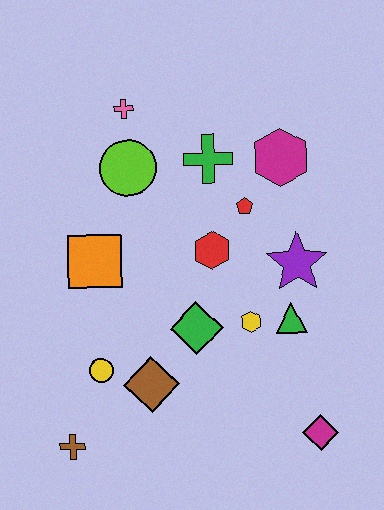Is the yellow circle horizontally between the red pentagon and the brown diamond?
No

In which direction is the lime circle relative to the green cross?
The lime circle is to the left of the green cross.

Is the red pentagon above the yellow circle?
Yes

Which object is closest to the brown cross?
The yellow circle is closest to the brown cross.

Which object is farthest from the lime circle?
The magenta diamond is farthest from the lime circle.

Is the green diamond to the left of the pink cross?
No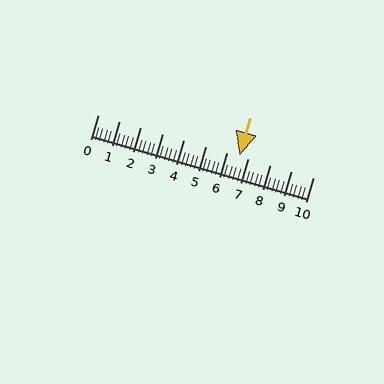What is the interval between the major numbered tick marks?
The major tick marks are spaced 1 units apart.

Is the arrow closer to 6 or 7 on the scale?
The arrow is closer to 7.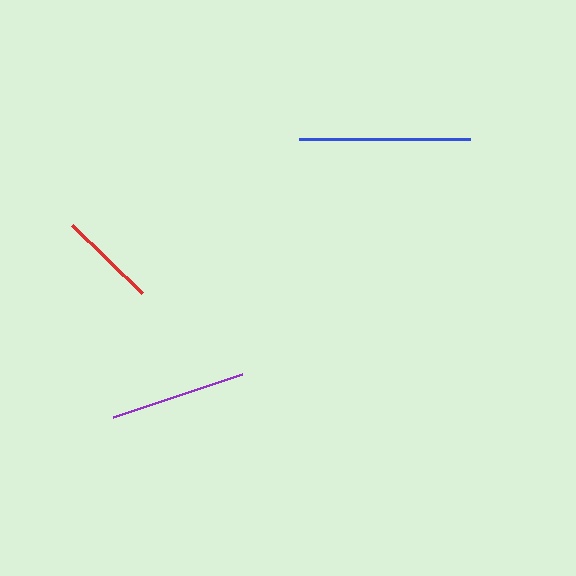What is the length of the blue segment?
The blue segment is approximately 171 pixels long.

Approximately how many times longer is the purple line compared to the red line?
The purple line is approximately 1.4 times the length of the red line.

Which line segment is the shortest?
The red line is the shortest at approximately 97 pixels.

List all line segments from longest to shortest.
From longest to shortest: blue, purple, red.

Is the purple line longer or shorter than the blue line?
The blue line is longer than the purple line.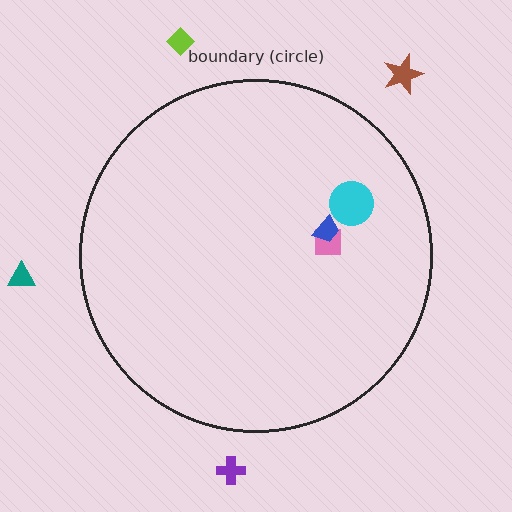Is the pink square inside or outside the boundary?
Inside.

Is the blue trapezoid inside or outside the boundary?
Inside.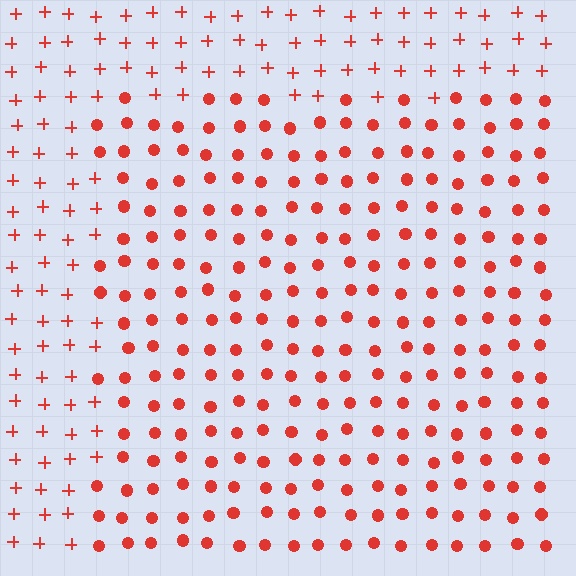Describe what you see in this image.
The image is filled with small red elements arranged in a uniform grid. A rectangle-shaped region contains circles, while the surrounding area contains plus signs. The boundary is defined purely by the change in element shape.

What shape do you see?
I see a rectangle.